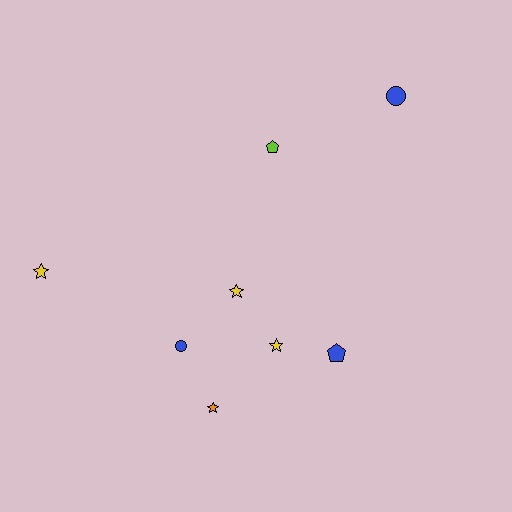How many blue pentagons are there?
There is 1 blue pentagon.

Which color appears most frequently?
Yellow, with 3 objects.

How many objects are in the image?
There are 8 objects.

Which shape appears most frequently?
Star, with 4 objects.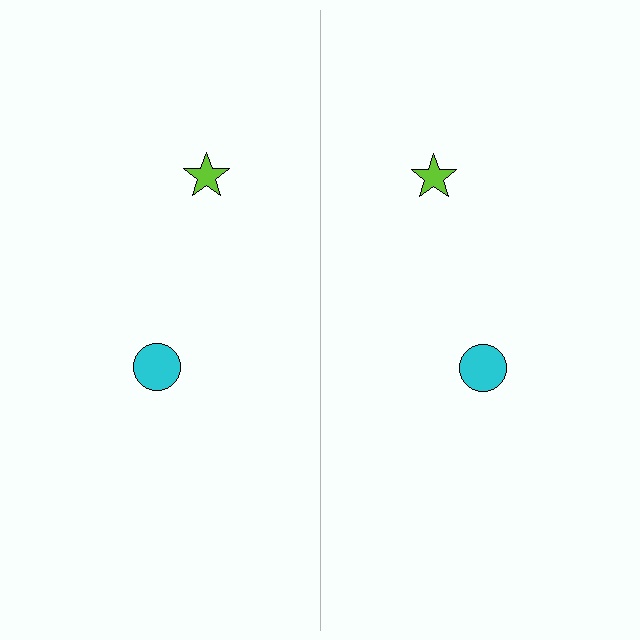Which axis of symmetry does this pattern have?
The pattern has a vertical axis of symmetry running through the center of the image.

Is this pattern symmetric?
Yes, this pattern has bilateral (reflection) symmetry.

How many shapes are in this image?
There are 4 shapes in this image.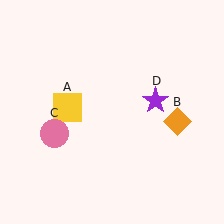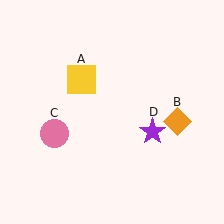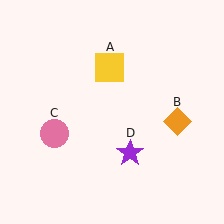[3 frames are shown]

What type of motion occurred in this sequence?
The yellow square (object A), purple star (object D) rotated clockwise around the center of the scene.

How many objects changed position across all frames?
2 objects changed position: yellow square (object A), purple star (object D).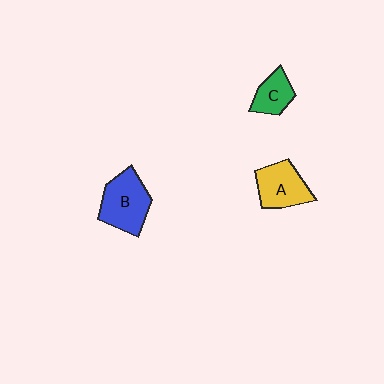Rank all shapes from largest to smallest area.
From largest to smallest: B (blue), A (yellow), C (green).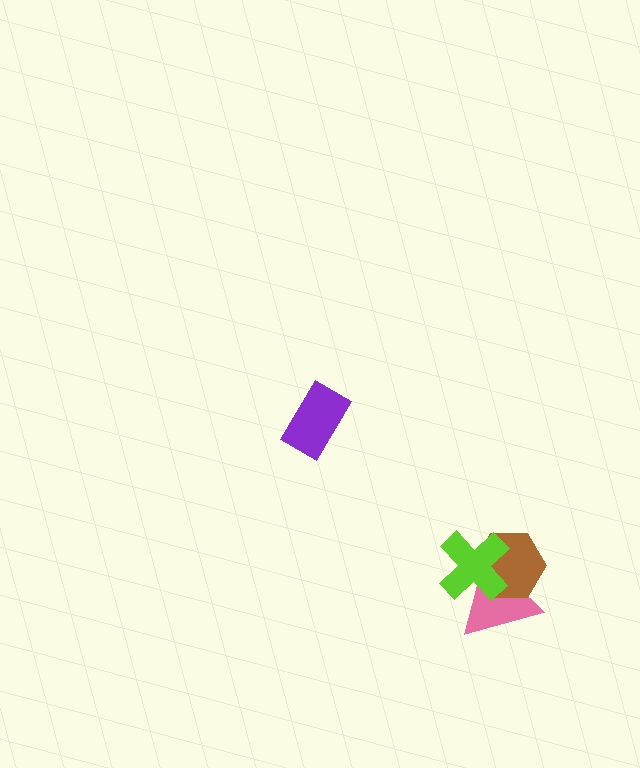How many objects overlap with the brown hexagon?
2 objects overlap with the brown hexagon.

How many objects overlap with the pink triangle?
2 objects overlap with the pink triangle.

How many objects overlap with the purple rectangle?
0 objects overlap with the purple rectangle.